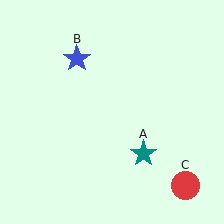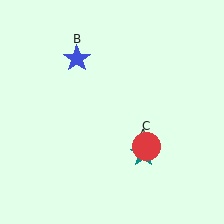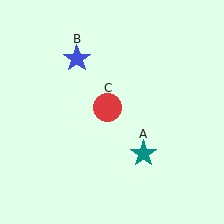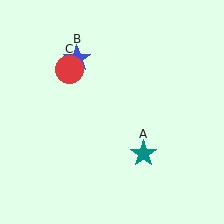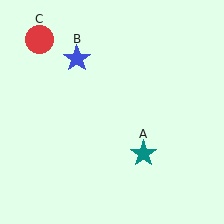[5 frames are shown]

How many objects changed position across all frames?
1 object changed position: red circle (object C).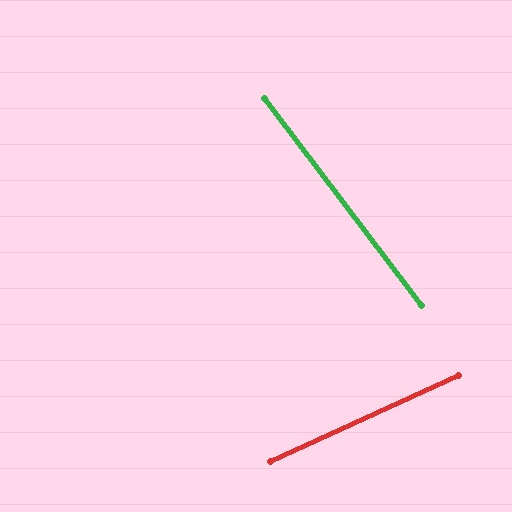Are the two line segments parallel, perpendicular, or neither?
Neither parallel nor perpendicular — they differ by about 78°.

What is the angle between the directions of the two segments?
Approximately 78 degrees.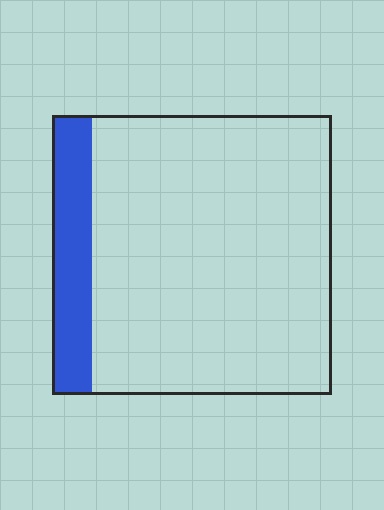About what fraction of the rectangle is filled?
About one eighth (1/8).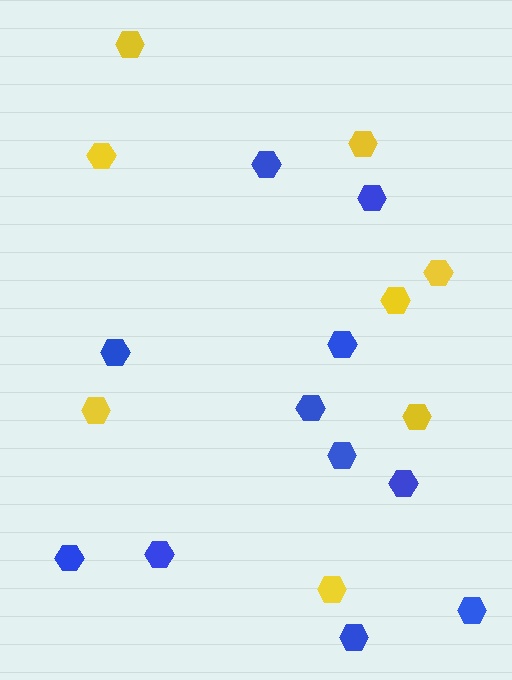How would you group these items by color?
There are 2 groups: one group of blue hexagons (11) and one group of yellow hexagons (8).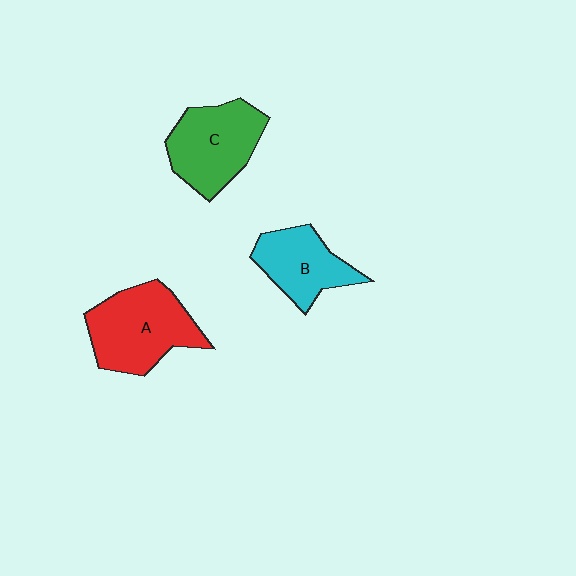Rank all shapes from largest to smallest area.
From largest to smallest: A (red), C (green), B (cyan).